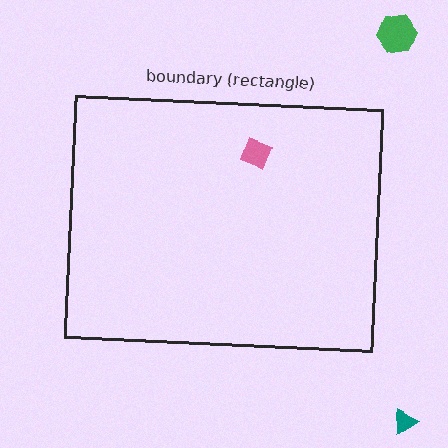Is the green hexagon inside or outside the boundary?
Outside.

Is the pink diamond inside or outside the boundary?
Inside.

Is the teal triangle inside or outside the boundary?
Outside.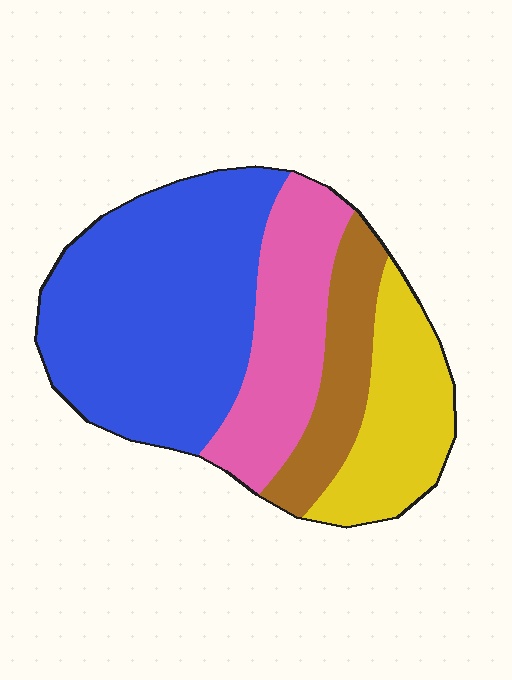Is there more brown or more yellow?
Yellow.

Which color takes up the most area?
Blue, at roughly 45%.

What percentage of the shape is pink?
Pink covers 21% of the shape.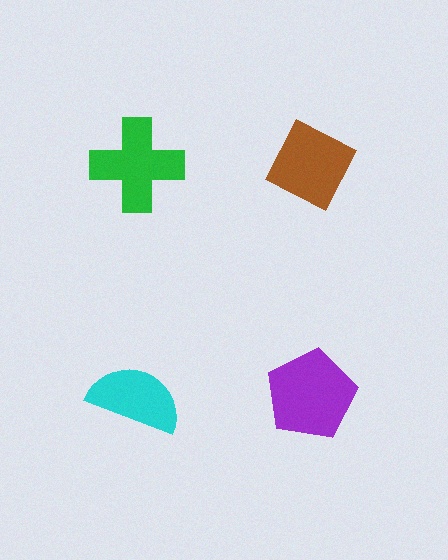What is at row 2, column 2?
A purple pentagon.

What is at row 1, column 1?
A green cross.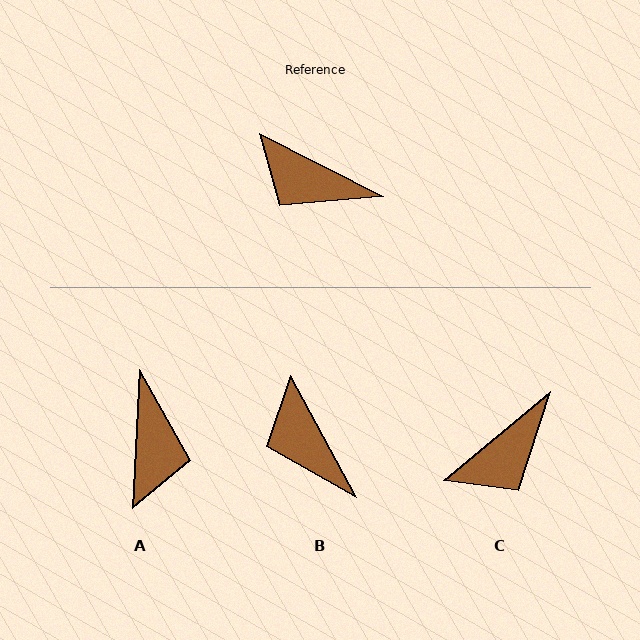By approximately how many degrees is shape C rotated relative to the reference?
Approximately 67 degrees counter-clockwise.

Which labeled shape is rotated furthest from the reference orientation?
A, about 114 degrees away.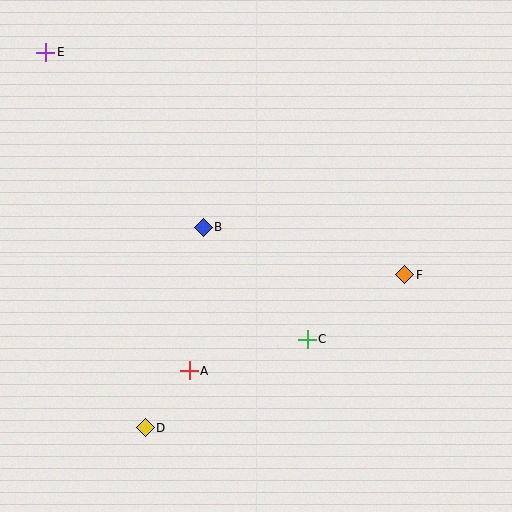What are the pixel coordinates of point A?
Point A is at (189, 370).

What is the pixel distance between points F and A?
The distance between F and A is 236 pixels.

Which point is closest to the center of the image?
Point B at (203, 227) is closest to the center.